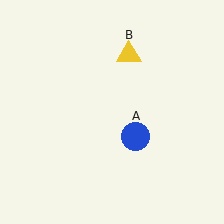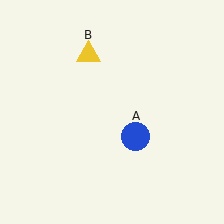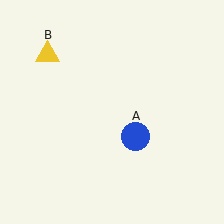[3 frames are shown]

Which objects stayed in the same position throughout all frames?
Blue circle (object A) remained stationary.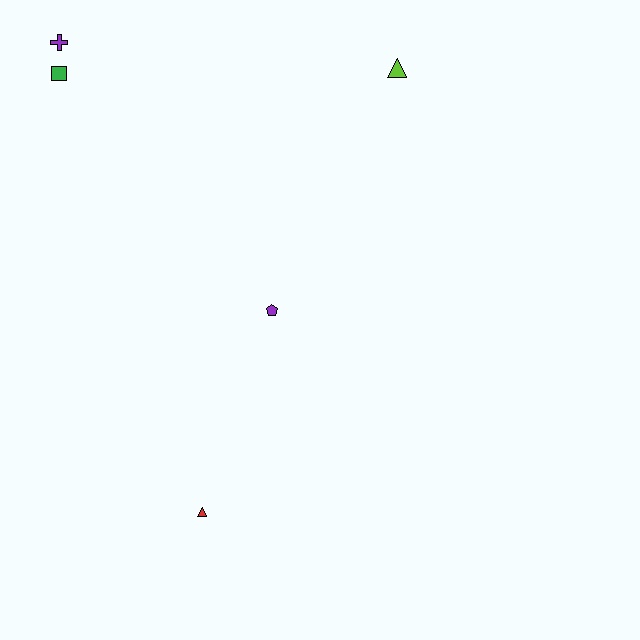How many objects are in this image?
There are 5 objects.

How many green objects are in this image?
There is 1 green object.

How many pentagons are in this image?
There is 1 pentagon.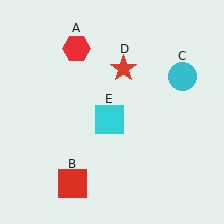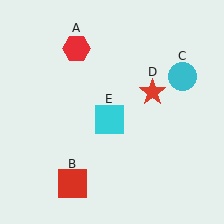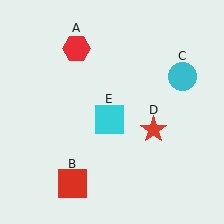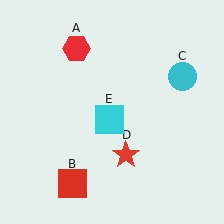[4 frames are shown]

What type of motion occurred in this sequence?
The red star (object D) rotated clockwise around the center of the scene.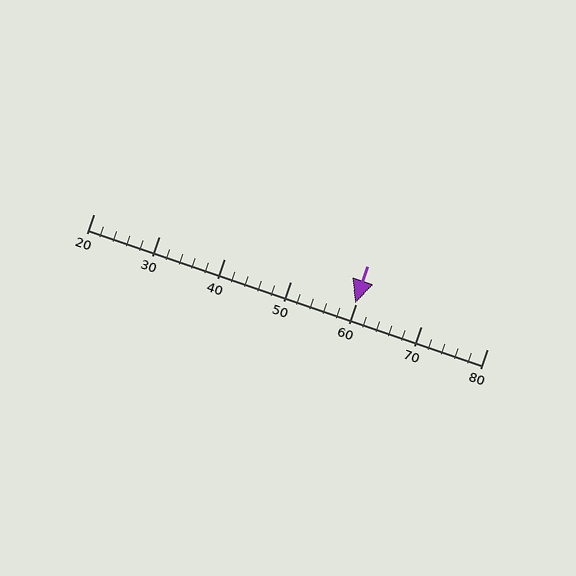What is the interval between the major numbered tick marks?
The major tick marks are spaced 10 units apart.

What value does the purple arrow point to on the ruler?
The purple arrow points to approximately 60.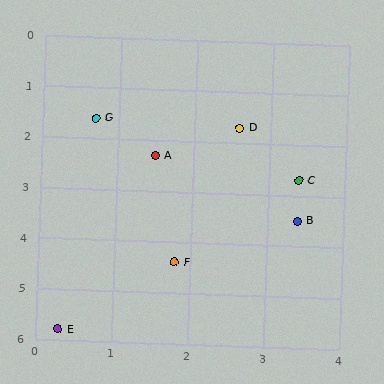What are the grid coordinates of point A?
Point A is at approximately (1.5, 2.3).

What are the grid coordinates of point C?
Point C is at approximately (3.4, 2.7).